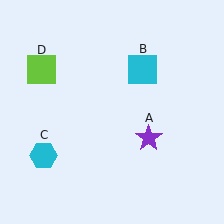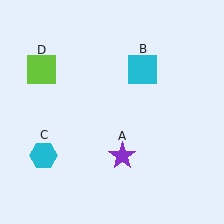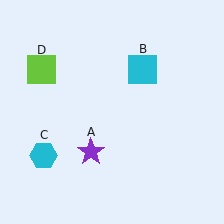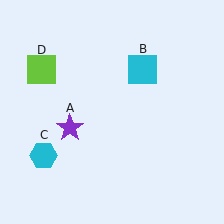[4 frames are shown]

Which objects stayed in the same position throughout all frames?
Cyan square (object B) and cyan hexagon (object C) and lime square (object D) remained stationary.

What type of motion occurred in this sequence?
The purple star (object A) rotated clockwise around the center of the scene.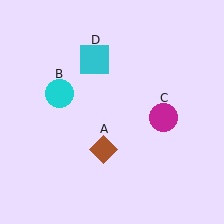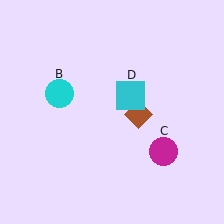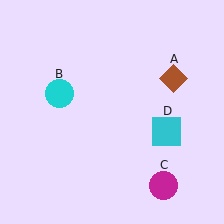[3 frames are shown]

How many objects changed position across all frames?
3 objects changed position: brown diamond (object A), magenta circle (object C), cyan square (object D).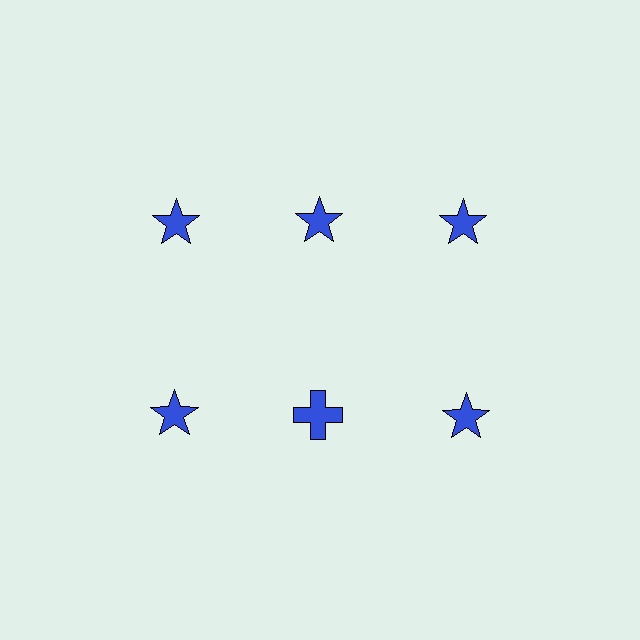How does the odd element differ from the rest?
It has a different shape: cross instead of star.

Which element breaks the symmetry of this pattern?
The blue cross in the second row, second from left column breaks the symmetry. All other shapes are blue stars.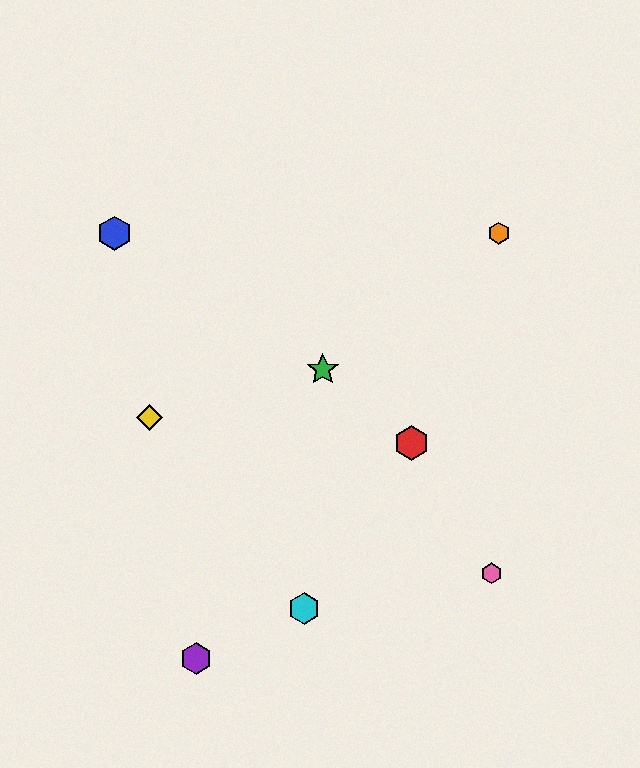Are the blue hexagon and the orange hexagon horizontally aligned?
Yes, both are at y≈233.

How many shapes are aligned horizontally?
2 shapes (the blue hexagon, the orange hexagon) are aligned horizontally.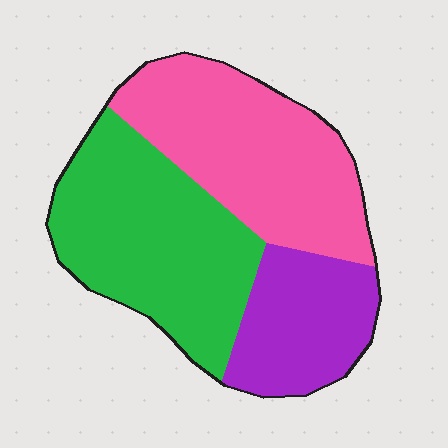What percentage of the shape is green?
Green takes up between a quarter and a half of the shape.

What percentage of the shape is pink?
Pink covers 38% of the shape.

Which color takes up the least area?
Purple, at roughly 20%.